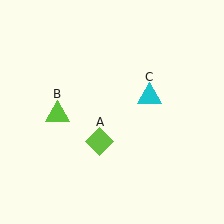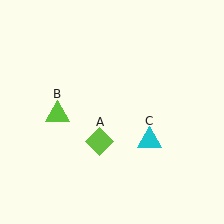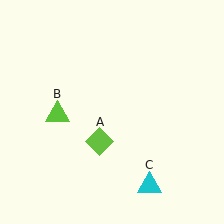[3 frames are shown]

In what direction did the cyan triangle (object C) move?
The cyan triangle (object C) moved down.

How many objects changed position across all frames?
1 object changed position: cyan triangle (object C).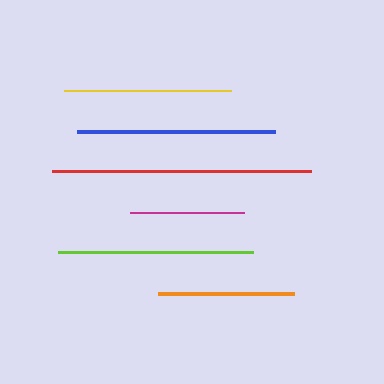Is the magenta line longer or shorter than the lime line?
The lime line is longer than the magenta line.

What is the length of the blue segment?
The blue segment is approximately 198 pixels long.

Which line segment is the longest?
The red line is the longest at approximately 259 pixels.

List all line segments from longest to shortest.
From longest to shortest: red, blue, lime, yellow, orange, magenta.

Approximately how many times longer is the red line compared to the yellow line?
The red line is approximately 1.5 times the length of the yellow line.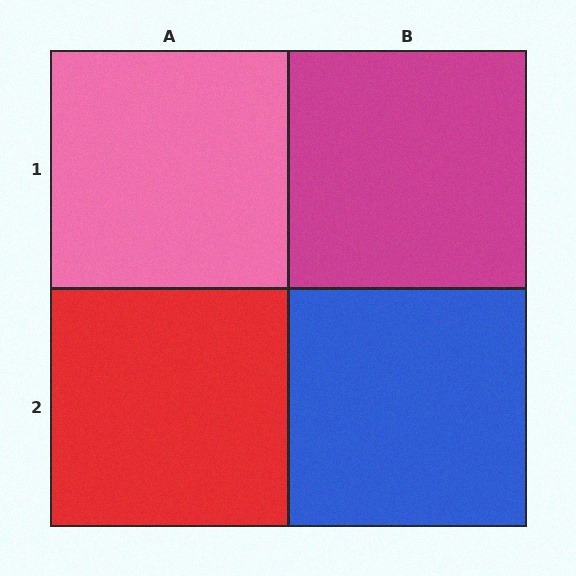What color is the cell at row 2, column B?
Blue.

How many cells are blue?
1 cell is blue.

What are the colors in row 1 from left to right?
Pink, magenta.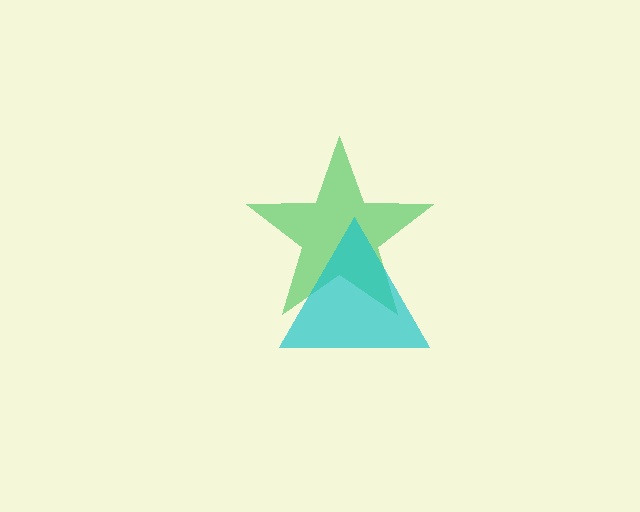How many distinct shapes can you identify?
There are 2 distinct shapes: a green star, a cyan triangle.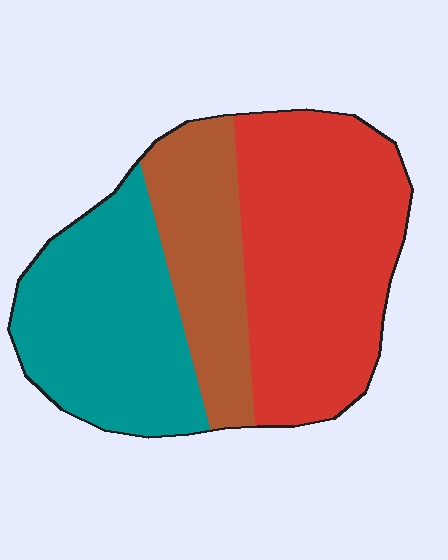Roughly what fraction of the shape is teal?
Teal takes up about one third (1/3) of the shape.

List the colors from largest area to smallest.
From largest to smallest: red, teal, brown.